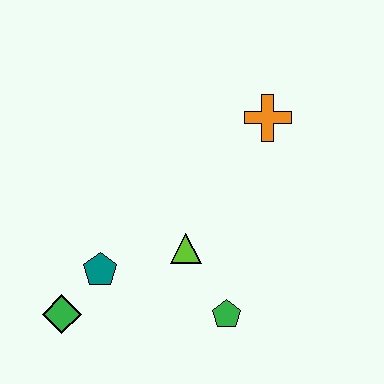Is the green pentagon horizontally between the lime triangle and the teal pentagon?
No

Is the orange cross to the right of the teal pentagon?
Yes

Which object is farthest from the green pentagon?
The orange cross is farthest from the green pentagon.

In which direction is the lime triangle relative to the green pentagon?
The lime triangle is above the green pentagon.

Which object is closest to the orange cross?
The lime triangle is closest to the orange cross.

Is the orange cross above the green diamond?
Yes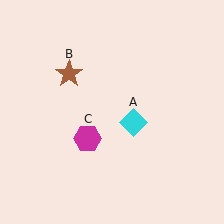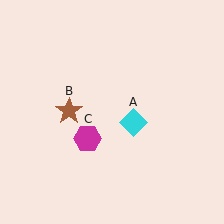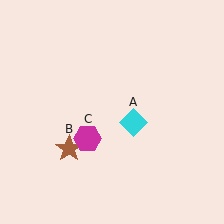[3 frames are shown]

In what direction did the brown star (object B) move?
The brown star (object B) moved down.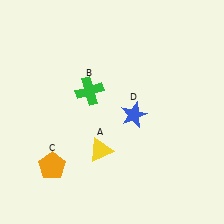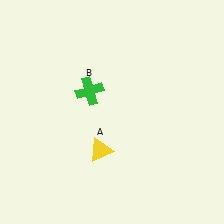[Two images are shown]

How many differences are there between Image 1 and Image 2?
There are 2 differences between the two images.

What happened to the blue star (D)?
The blue star (D) was removed in Image 2. It was in the bottom-right area of Image 1.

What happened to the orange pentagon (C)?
The orange pentagon (C) was removed in Image 2. It was in the bottom-left area of Image 1.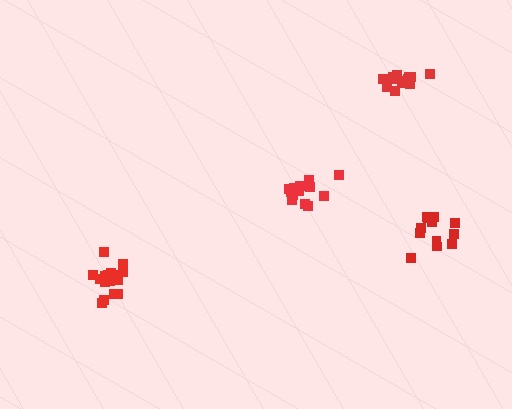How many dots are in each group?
Group 1: 17 dots, Group 2: 17 dots, Group 3: 12 dots, Group 4: 14 dots (60 total).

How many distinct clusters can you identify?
There are 4 distinct clusters.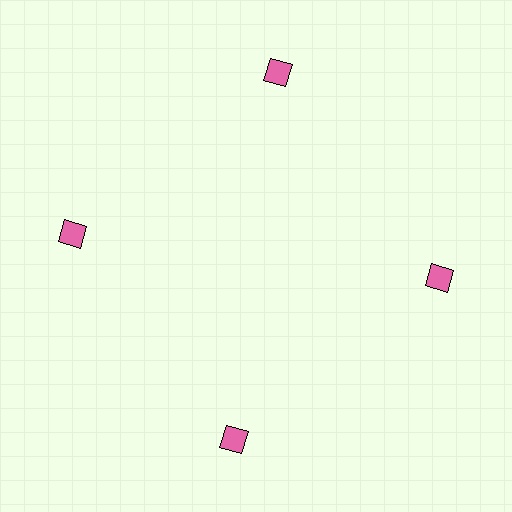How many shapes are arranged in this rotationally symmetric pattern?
There are 4 shapes, arranged in 4 groups of 1.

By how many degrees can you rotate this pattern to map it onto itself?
The pattern maps onto itself every 90 degrees of rotation.